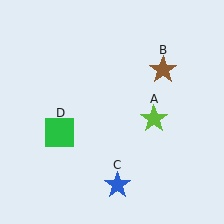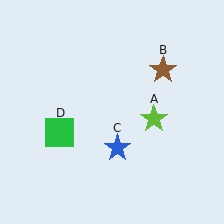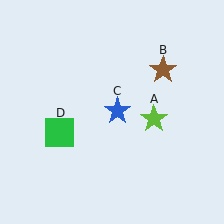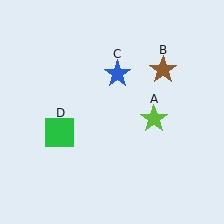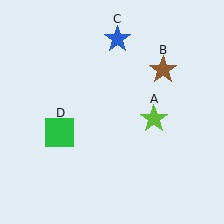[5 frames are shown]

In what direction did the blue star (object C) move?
The blue star (object C) moved up.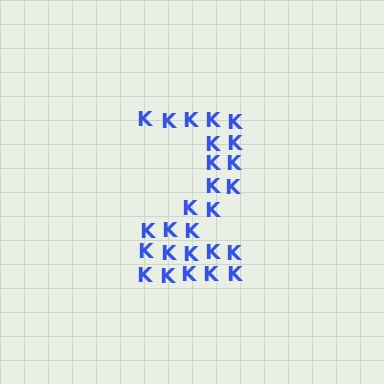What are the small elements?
The small elements are letter K's.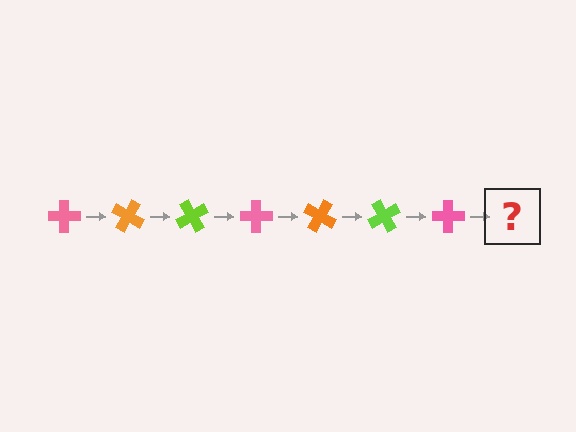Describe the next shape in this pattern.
It should be an orange cross, rotated 210 degrees from the start.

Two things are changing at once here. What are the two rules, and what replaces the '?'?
The two rules are that it rotates 30 degrees each step and the color cycles through pink, orange, and lime. The '?' should be an orange cross, rotated 210 degrees from the start.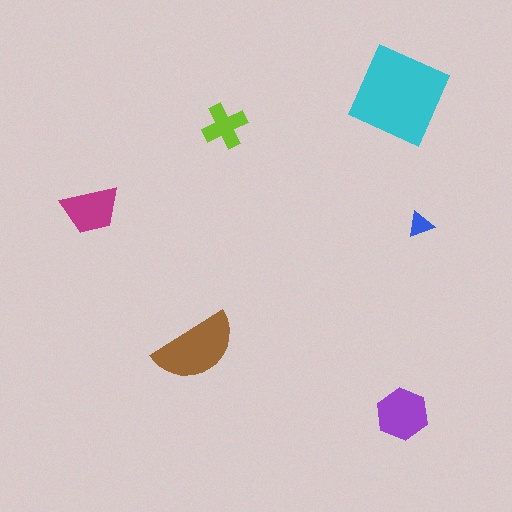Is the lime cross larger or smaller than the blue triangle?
Larger.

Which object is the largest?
The cyan square.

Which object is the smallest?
The blue triangle.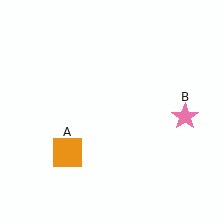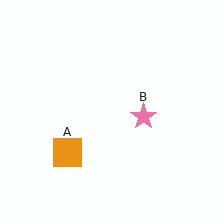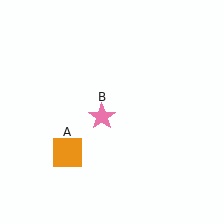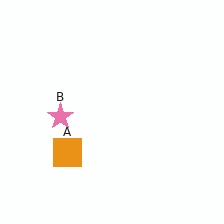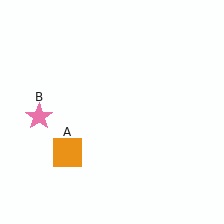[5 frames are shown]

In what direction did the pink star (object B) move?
The pink star (object B) moved left.